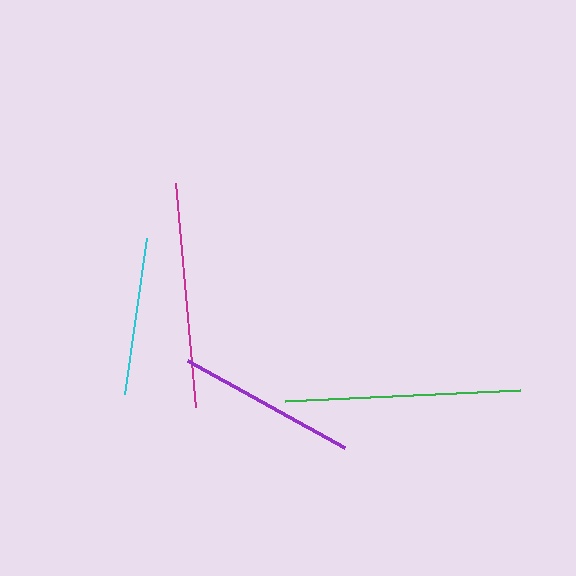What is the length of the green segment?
The green segment is approximately 236 pixels long.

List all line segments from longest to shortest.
From longest to shortest: green, magenta, purple, cyan.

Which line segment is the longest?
The green line is the longest at approximately 236 pixels.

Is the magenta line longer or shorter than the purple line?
The magenta line is longer than the purple line.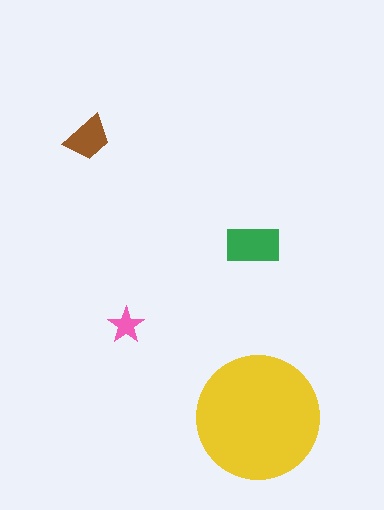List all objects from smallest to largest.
The pink star, the brown trapezoid, the green rectangle, the yellow circle.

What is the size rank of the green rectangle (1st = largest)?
2nd.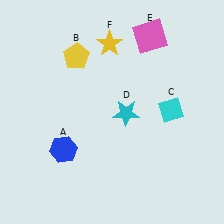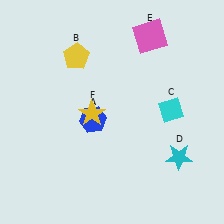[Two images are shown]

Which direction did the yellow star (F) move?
The yellow star (F) moved down.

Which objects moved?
The objects that moved are: the blue hexagon (A), the cyan star (D), the yellow star (F).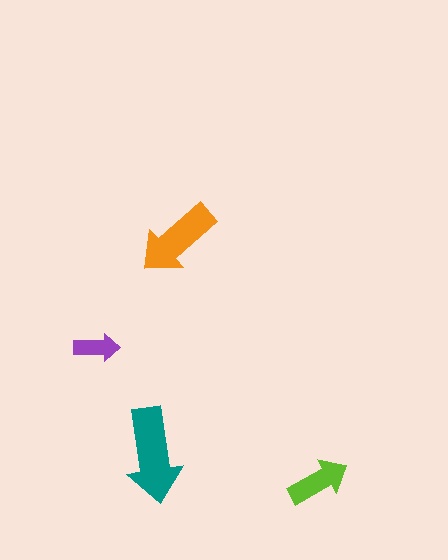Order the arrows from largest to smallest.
the teal one, the orange one, the lime one, the purple one.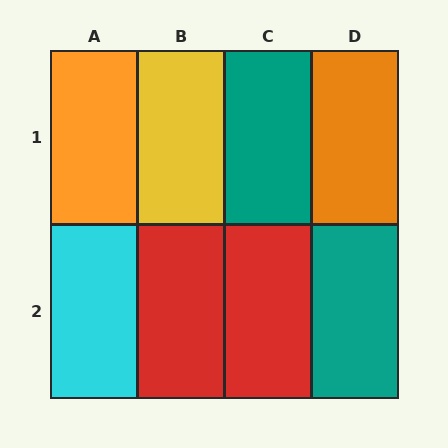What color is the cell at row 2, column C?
Red.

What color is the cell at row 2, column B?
Red.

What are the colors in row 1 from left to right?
Orange, yellow, teal, orange.